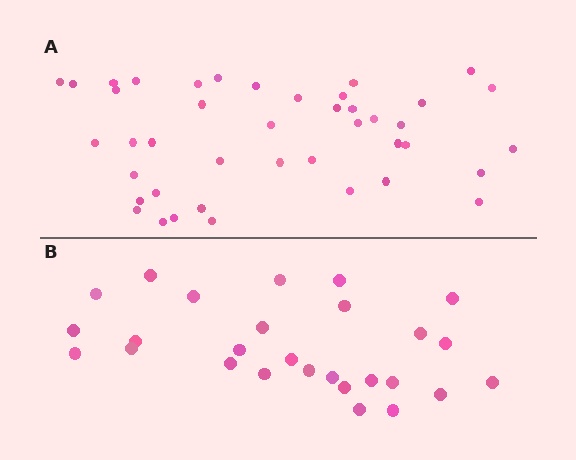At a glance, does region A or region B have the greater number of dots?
Region A (the top region) has more dots.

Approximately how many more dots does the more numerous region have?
Region A has approximately 15 more dots than region B.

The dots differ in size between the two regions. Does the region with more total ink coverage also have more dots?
No. Region B has more total ink coverage because its dots are larger, but region A actually contains more individual dots. Total area can be misleading — the number of items is what matters here.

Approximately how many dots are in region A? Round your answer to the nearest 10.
About 40 dots. (The exact count is 42, which rounds to 40.)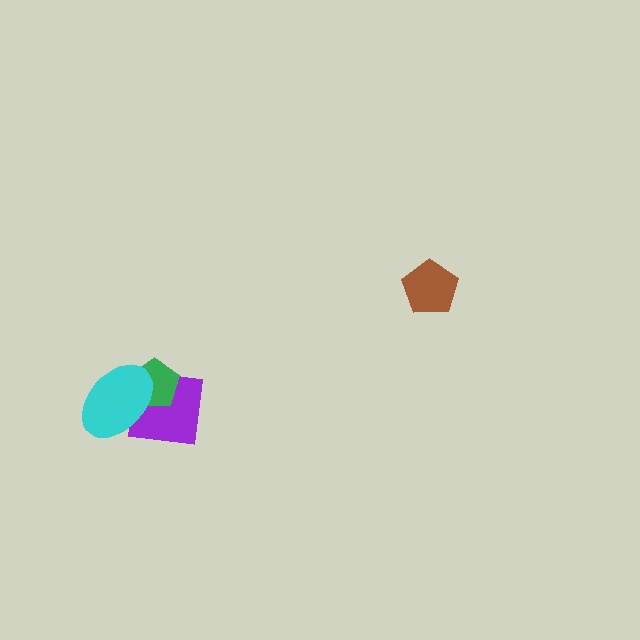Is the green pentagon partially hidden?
Yes, it is partially covered by another shape.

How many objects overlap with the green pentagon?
2 objects overlap with the green pentagon.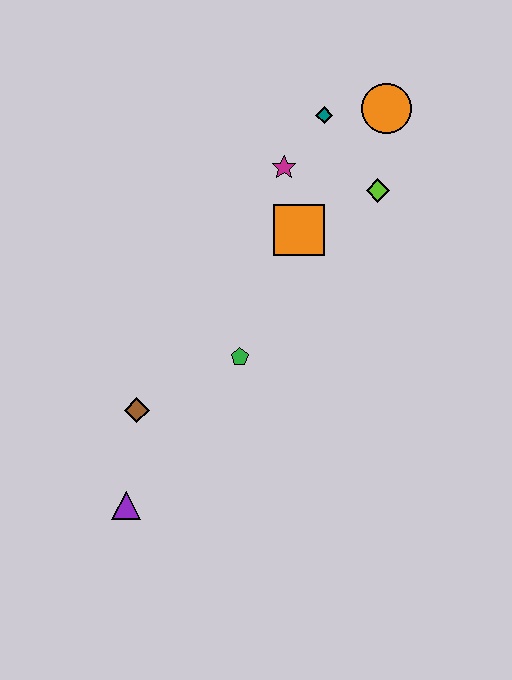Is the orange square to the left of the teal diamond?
Yes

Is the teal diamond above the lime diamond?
Yes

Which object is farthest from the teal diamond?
The purple triangle is farthest from the teal diamond.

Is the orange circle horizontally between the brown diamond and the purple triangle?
No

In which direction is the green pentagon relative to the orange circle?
The green pentagon is below the orange circle.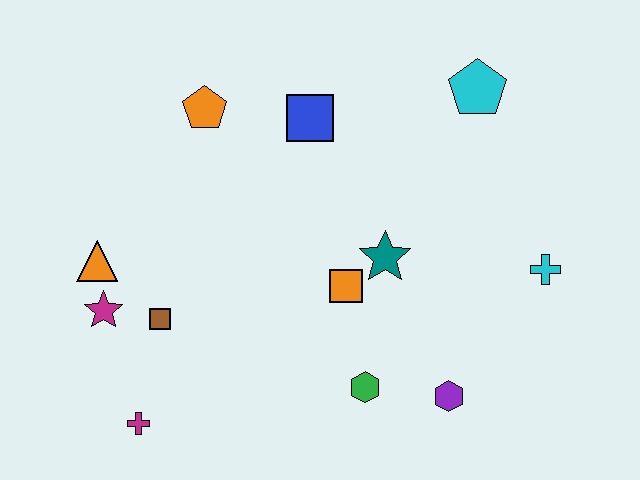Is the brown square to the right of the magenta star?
Yes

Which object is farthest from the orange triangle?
The cyan cross is farthest from the orange triangle.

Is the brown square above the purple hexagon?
Yes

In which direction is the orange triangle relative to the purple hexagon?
The orange triangle is to the left of the purple hexagon.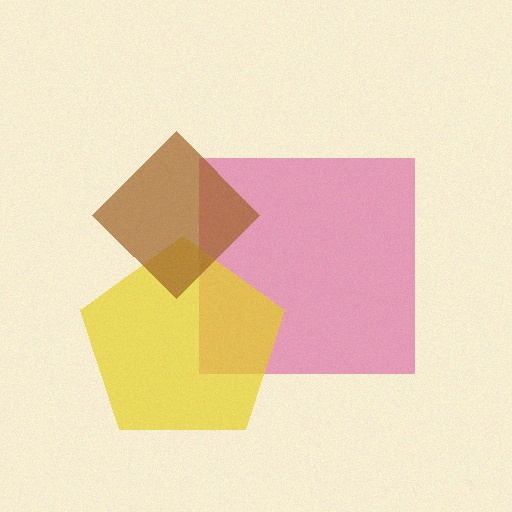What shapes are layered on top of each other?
The layered shapes are: a magenta square, a yellow pentagon, a brown diamond.